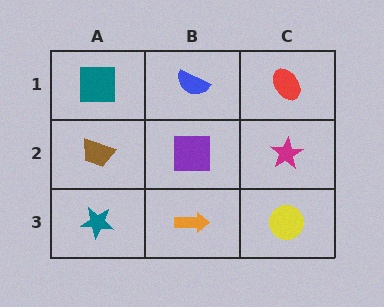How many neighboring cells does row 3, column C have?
2.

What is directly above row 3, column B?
A purple square.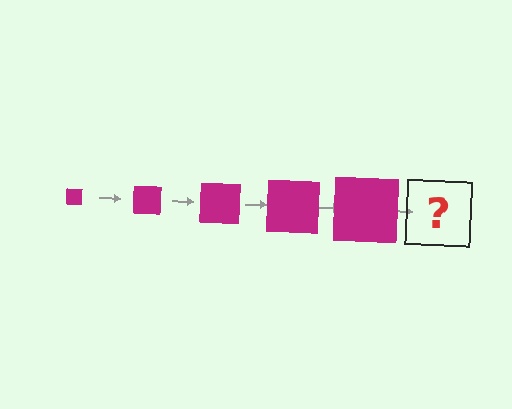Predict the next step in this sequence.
The next step is a magenta square, larger than the previous one.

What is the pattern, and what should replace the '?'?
The pattern is that the square gets progressively larger each step. The '?' should be a magenta square, larger than the previous one.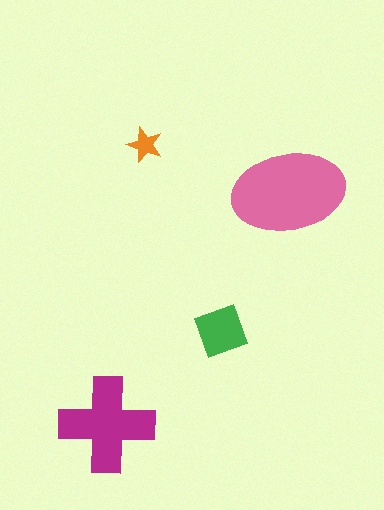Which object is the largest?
The pink ellipse.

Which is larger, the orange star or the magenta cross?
The magenta cross.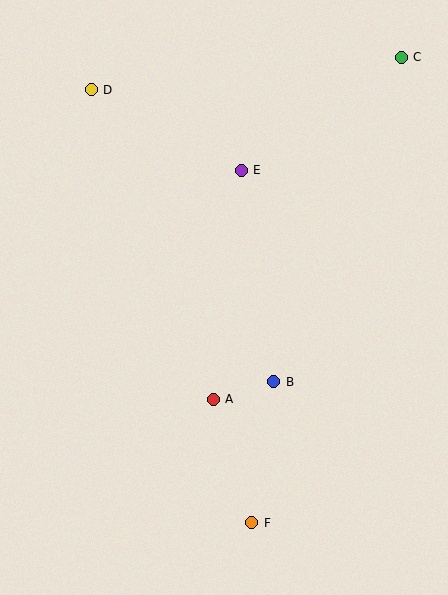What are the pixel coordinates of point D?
Point D is at (91, 90).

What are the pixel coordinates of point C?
Point C is at (401, 57).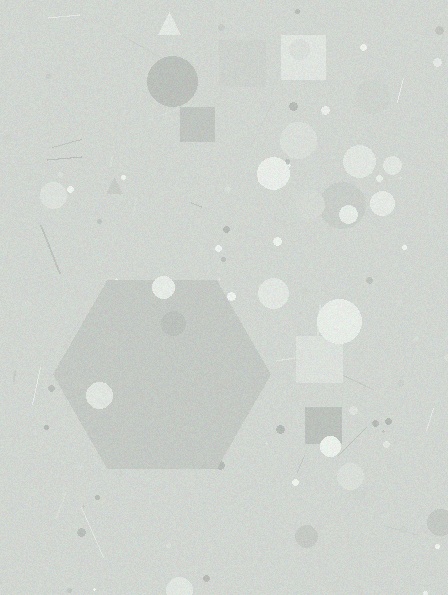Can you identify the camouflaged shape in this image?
The camouflaged shape is a hexagon.